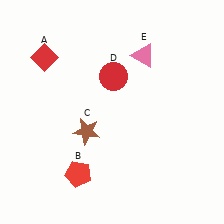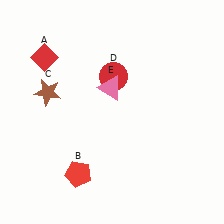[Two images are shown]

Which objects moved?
The objects that moved are: the brown star (C), the pink triangle (E).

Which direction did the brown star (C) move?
The brown star (C) moved left.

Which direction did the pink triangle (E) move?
The pink triangle (E) moved left.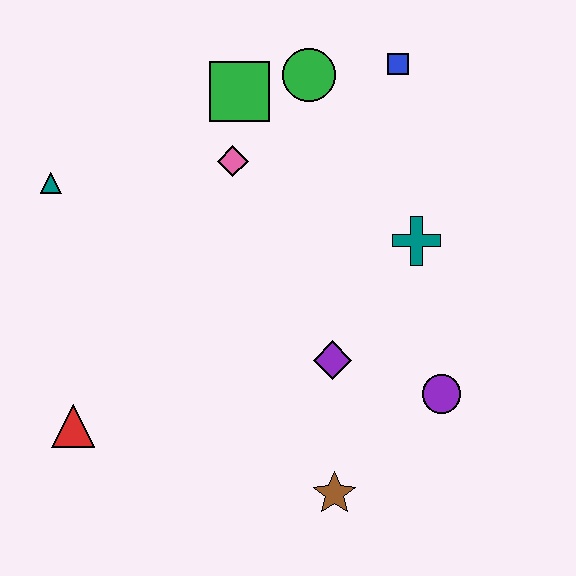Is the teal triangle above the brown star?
Yes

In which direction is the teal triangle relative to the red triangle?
The teal triangle is above the red triangle.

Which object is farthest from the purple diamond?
The teal triangle is farthest from the purple diamond.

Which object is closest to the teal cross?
The purple diamond is closest to the teal cross.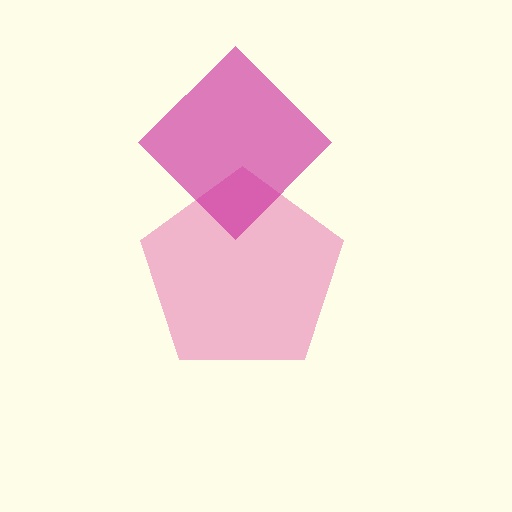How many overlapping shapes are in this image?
There are 2 overlapping shapes in the image.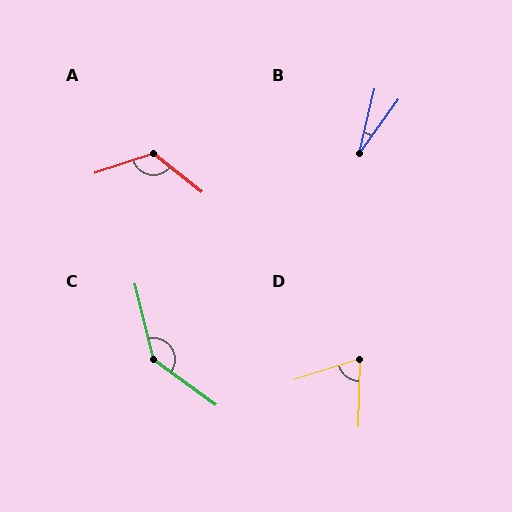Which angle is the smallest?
B, at approximately 23 degrees.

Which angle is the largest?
C, at approximately 140 degrees.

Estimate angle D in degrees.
Approximately 71 degrees.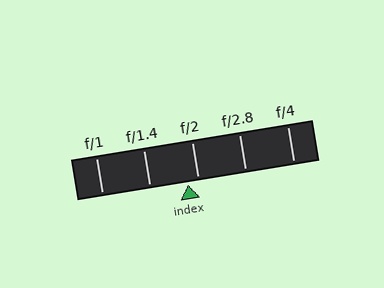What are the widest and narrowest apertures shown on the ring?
The widest aperture shown is f/1 and the narrowest is f/4.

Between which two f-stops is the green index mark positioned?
The index mark is between f/1.4 and f/2.